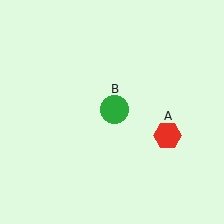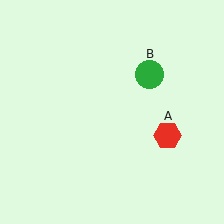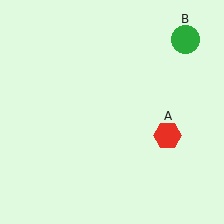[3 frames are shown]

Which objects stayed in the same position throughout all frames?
Red hexagon (object A) remained stationary.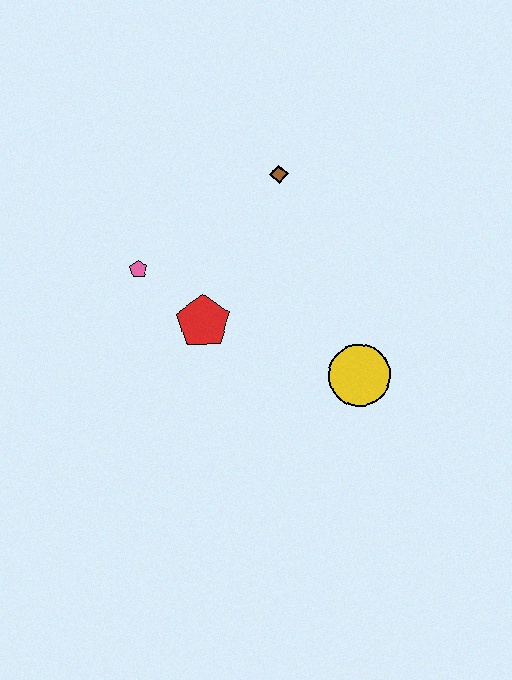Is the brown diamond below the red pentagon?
No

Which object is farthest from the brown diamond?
The yellow circle is farthest from the brown diamond.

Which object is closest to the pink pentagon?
The red pentagon is closest to the pink pentagon.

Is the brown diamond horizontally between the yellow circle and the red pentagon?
Yes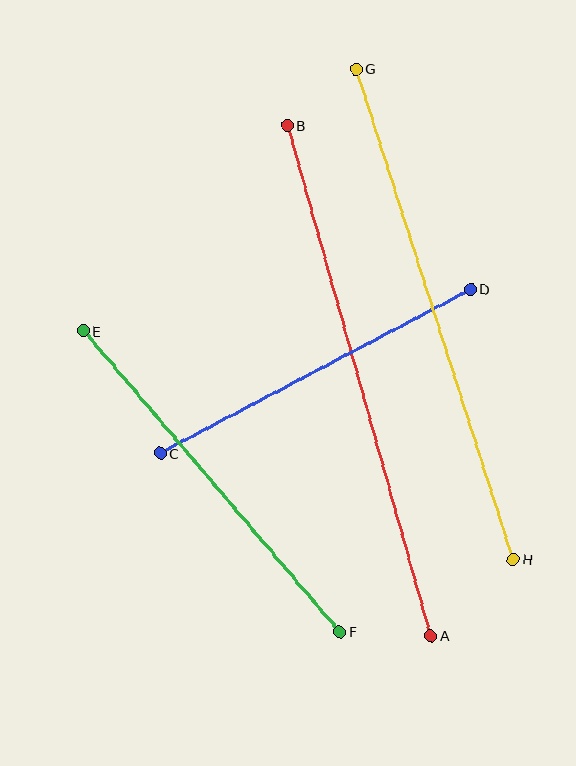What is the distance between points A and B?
The distance is approximately 530 pixels.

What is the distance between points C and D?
The distance is approximately 351 pixels.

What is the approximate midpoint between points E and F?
The midpoint is at approximately (212, 481) pixels.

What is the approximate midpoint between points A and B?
The midpoint is at approximately (359, 381) pixels.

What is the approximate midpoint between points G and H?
The midpoint is at approximately (435, 314) pixels.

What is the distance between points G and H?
The distance is approximately 515 pixels.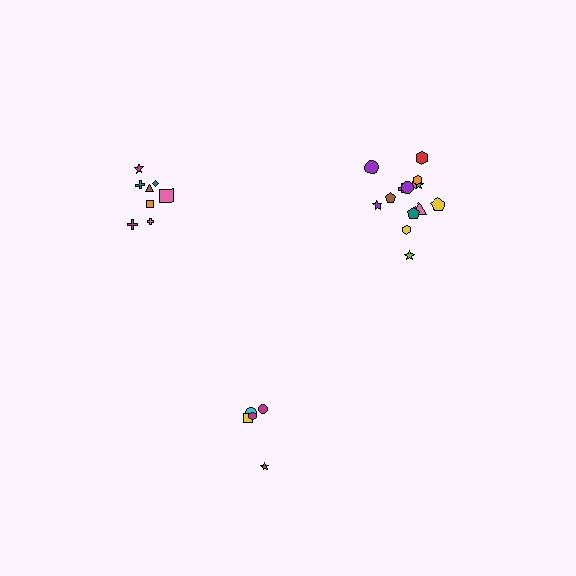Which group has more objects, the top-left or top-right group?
The top-right group.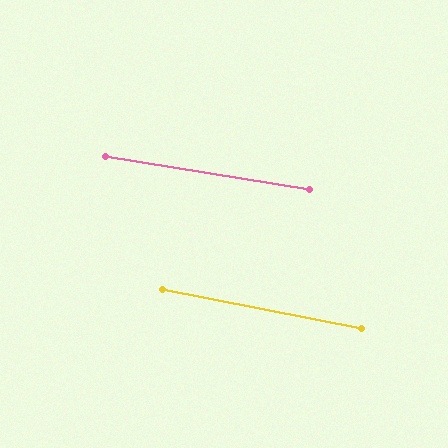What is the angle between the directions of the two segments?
Approximately 2 degrees.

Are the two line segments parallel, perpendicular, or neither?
Parallel — their directions differ by only 1.7°.